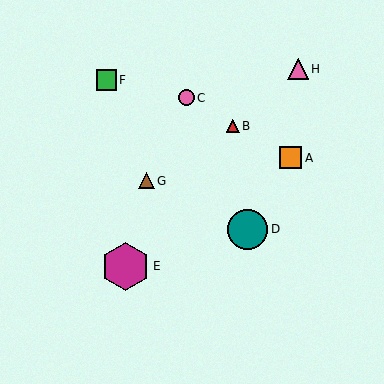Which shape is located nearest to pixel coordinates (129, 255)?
The magenta hexagon (labeled E) at (126, 266) is nearest to that location.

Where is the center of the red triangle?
The center of the red triangle is at (233, 126).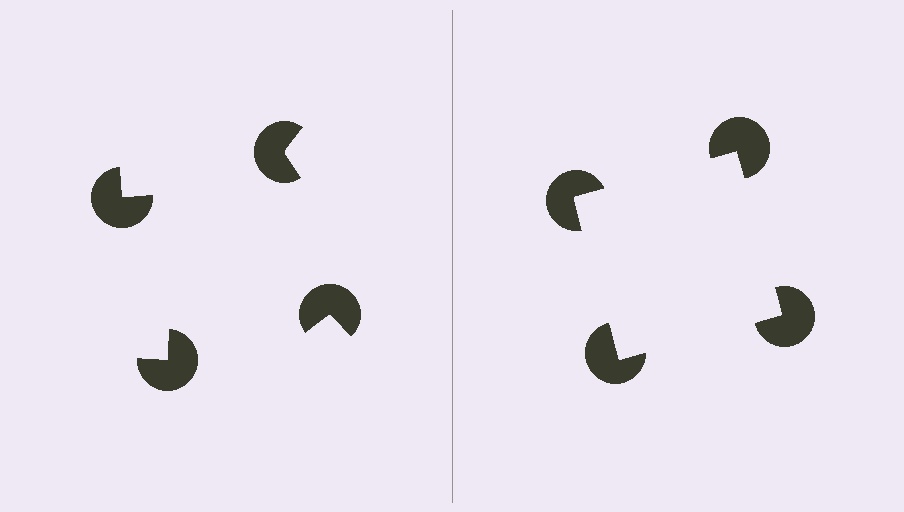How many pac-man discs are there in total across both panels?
8 — 4 on each side.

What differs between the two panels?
The pac-man discs are positioned identically on both sides; only the wedge orientations differ. On the right they align to a square; on the left they are misaligned.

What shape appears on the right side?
An illusory square.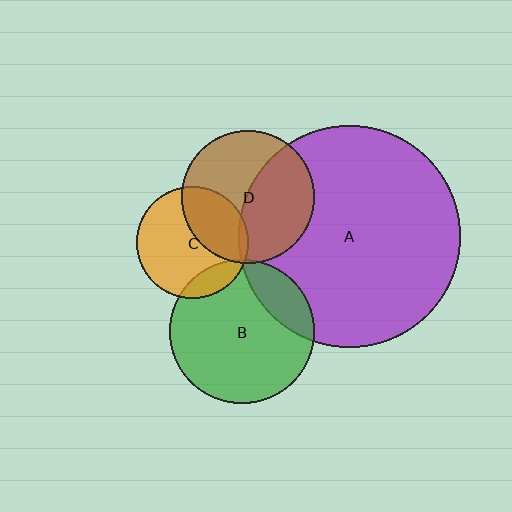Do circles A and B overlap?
Yes.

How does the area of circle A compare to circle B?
Approximately 2.4 times.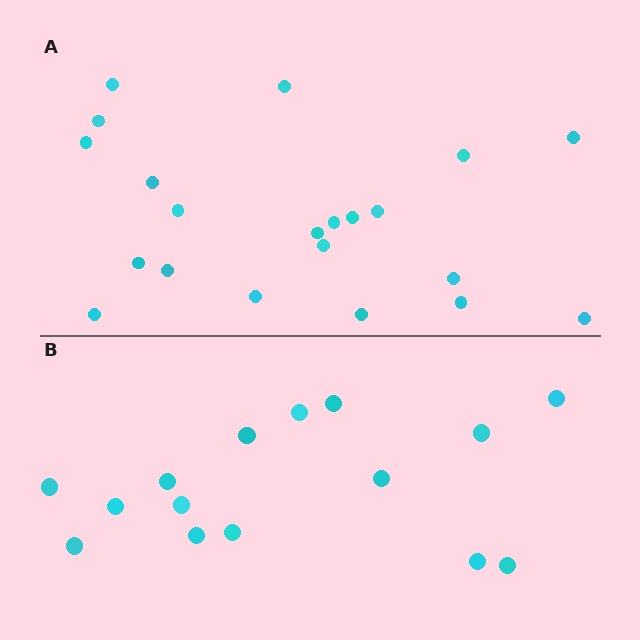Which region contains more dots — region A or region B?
Region A (the top region) has more dots.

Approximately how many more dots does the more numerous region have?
Region A has about 6 more dots than region B.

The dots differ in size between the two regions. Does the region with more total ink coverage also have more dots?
No. Region B has more total ink coverage because its dots are larger, but region A actually contains more individual dots. Total area can be misleading — the number of items is what matters here.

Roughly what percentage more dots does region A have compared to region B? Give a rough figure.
About 40% more.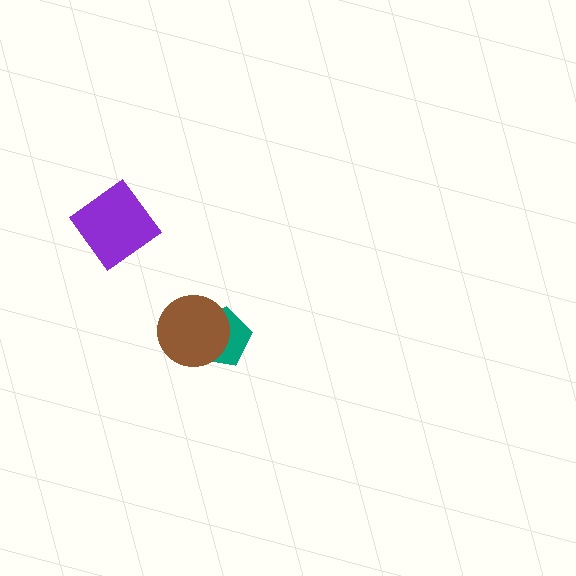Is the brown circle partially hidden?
No, no other shape covers it.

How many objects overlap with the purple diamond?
0 objects overlap with the purple diamond.